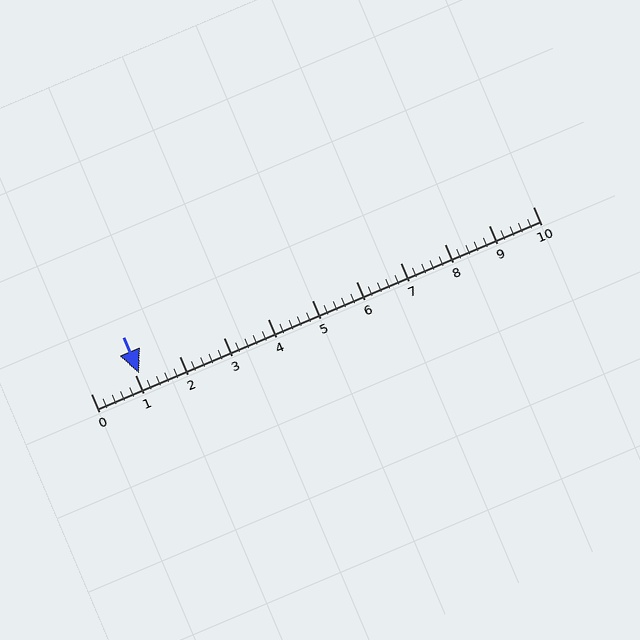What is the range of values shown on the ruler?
The ruler shows values from 0 to 10.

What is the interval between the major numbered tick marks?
The major tick marks are spaced 1 units apart.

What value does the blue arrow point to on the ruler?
The blue arrow points to approximately 1.1.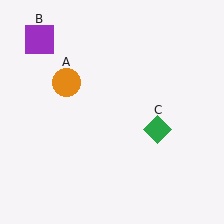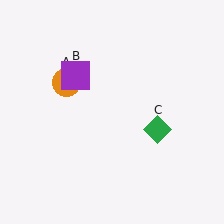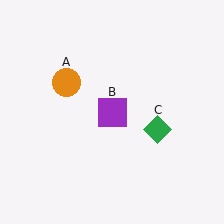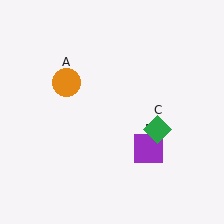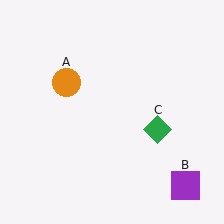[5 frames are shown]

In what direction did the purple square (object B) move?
The purple square (object B) moved down and to the right.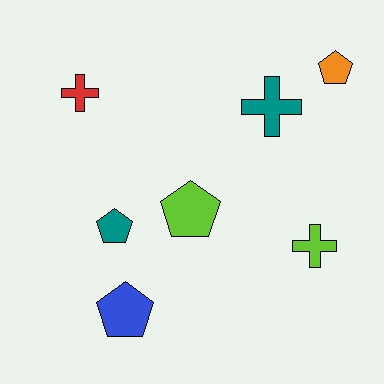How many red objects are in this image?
There is 1 red object.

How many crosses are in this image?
There are 3 crosses.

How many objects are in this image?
There are 7 objects.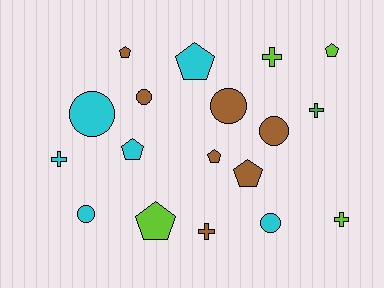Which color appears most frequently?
Brown, with 7 objects.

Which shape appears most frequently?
Pentagon, with 7 objects.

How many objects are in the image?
There are 18 objects.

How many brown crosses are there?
There is 1 brown cross.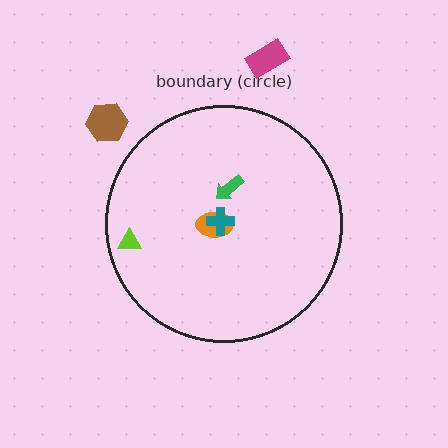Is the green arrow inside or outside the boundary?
Inside.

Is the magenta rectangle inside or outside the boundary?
Outside.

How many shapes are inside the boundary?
4 inside, 2 outside.